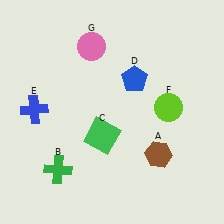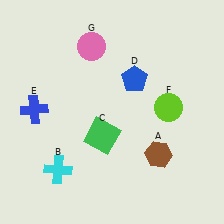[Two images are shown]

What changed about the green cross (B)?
In Image 1, B is green. In Image 2, it changed to cyan.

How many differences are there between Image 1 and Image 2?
There is 1 difference between the two images.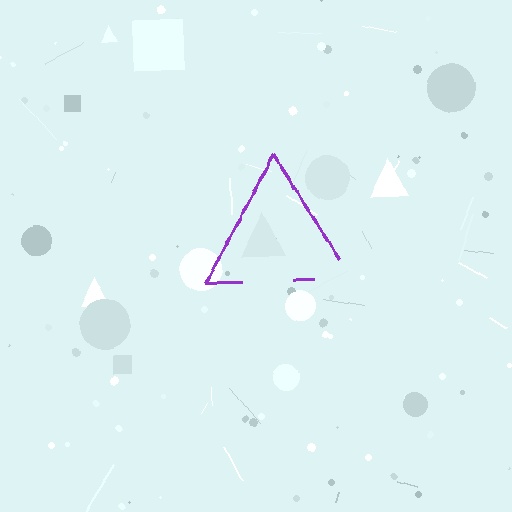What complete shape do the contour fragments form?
The contour fragments form a triangle.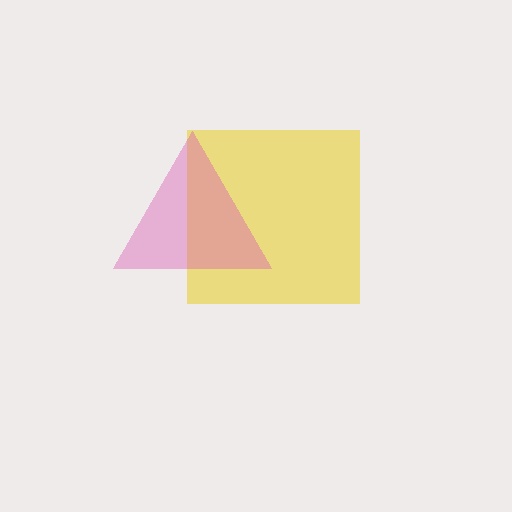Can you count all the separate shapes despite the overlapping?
Yes, there are 2 separate shapes.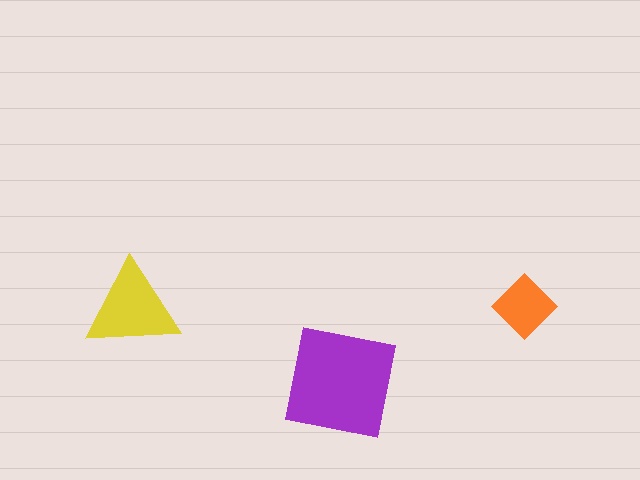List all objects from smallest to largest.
The orange diamond, the yellow triangle, the purple square.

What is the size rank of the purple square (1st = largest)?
1st.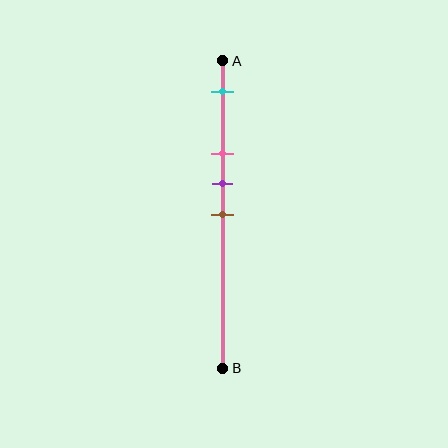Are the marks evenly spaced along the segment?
No, the marks are not evenly spaced.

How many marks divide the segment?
There are 4 marks dividing the segment.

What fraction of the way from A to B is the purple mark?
The purple mark is approximately 40% (0.4) of the way from A to B.